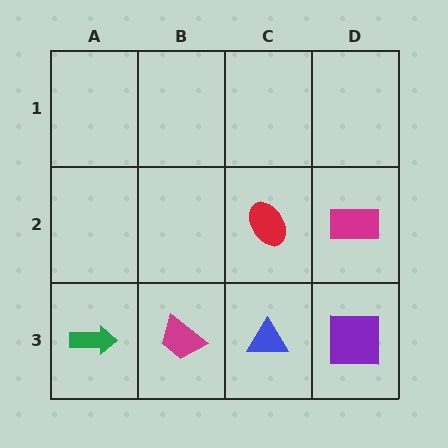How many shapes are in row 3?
4 shapes.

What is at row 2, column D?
A magenta rectangle.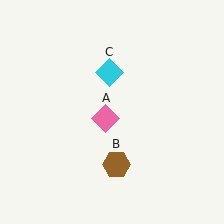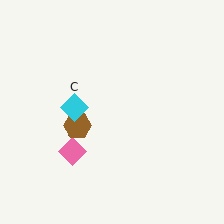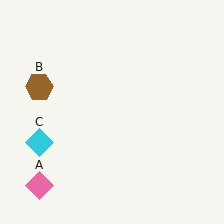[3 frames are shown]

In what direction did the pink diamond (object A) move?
The pink diamond (object A) moved down and to the left.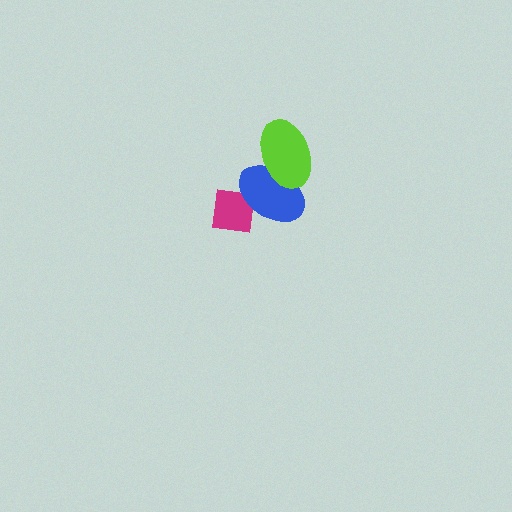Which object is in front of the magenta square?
The blue ellipse is in front of the magenta square.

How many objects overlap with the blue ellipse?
2 objects overlap with the blue ellipse.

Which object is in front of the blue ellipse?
The lime ellipse is in front of the blue ellipse.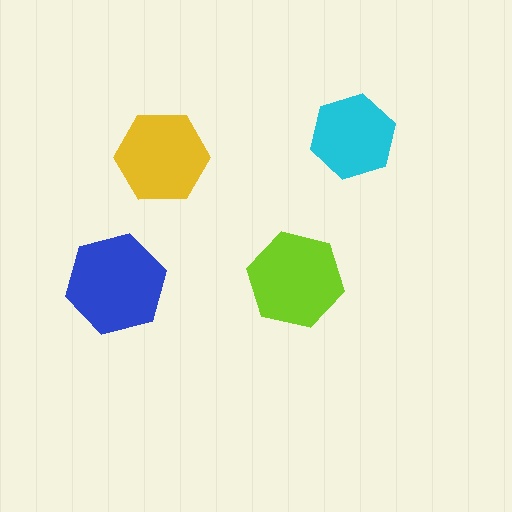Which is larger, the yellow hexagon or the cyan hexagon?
The yellow one.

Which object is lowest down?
The blue hexagon is bottommost.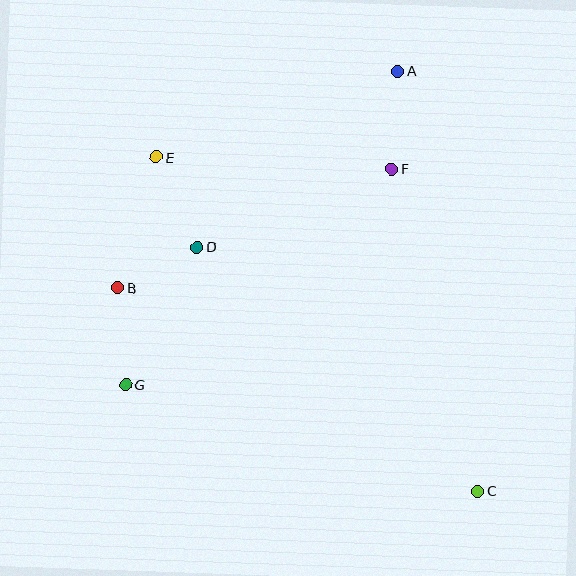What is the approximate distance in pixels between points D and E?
The distance between D and E is approximately 99 pixels.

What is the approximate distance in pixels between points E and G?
The distance between E and G is approximately 229 pixels.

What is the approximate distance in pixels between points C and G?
The distance between C and G is approximately 368 pixels.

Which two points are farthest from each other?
Points C and E are farthest from each other.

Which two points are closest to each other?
Points B and D are closest to each other.